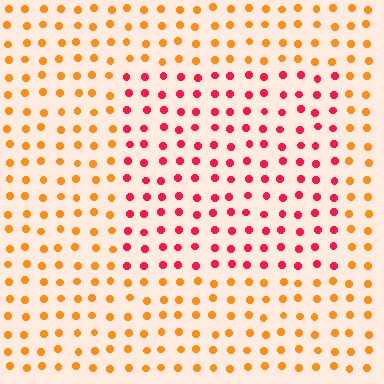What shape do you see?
I see a rectangle.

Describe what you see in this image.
The image is filled with small orange elements in a uniform arrangement. A rectangle-shaped region is visible where the elements are tinted to a slightly different hue, forming a subtle color boundary.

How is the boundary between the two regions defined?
The boundary is defined purely by a slight shift in hue (about 42 degrees). Spacing, size, and orientation are identical on both sides.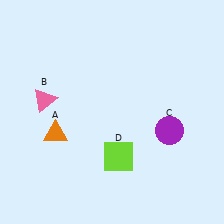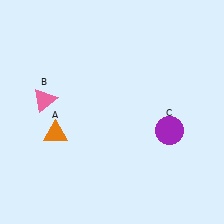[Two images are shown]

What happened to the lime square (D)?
The lime square (D) was removed in Image 2. It was in the bottom-right area of Image 1.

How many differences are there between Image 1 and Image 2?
There is 1 difference between the two images.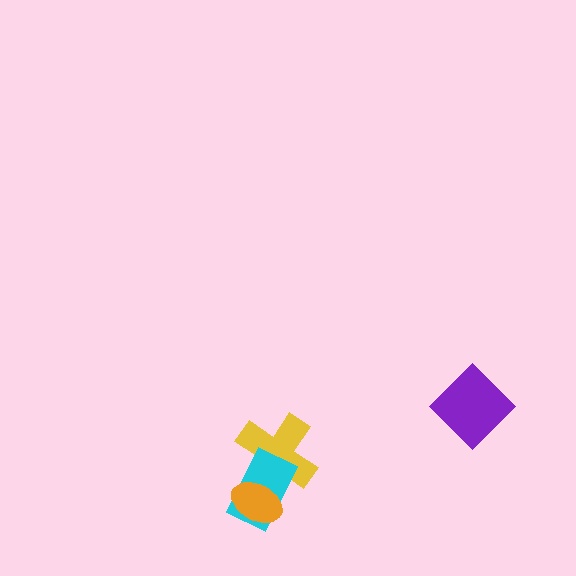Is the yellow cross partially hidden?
Yes, it is partially covered by another shape.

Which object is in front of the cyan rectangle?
The orange ellipse is in front of the cyan rectangle.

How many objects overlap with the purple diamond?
0 objects overlap with the purple diamond.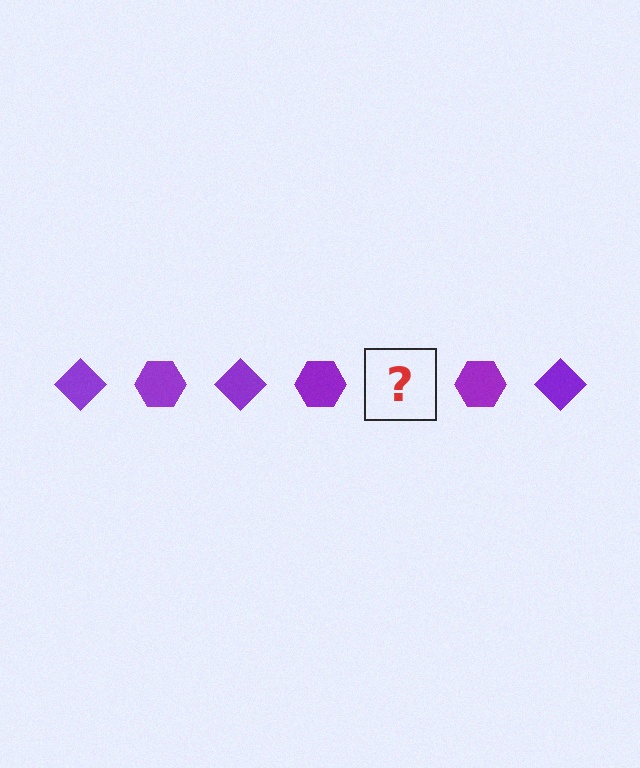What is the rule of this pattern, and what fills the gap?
The rule is that the pattern cycles through diamond, hexagon shapes in purple. The gap should be filled with a purple diamond.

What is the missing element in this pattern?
The missing element is a purple diamond.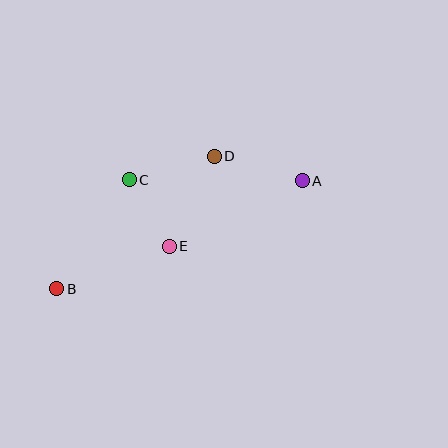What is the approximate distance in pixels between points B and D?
The distance between B and D is approximately 206 pixels.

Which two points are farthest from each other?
Points A and B are farthest from each other.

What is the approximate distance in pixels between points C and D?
The distance between C and D is approximately 88 pixels.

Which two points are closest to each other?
Points C and E are closest to each other.